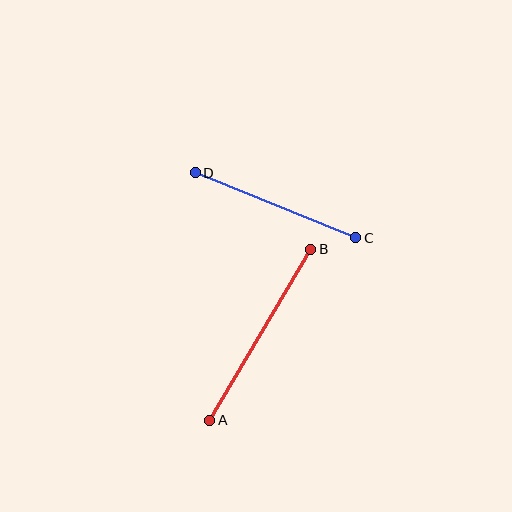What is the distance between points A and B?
The distance is approximately 198 pixels.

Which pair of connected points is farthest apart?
Points A and B are farthest apart.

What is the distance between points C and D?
The distance is approximately 174 pixels.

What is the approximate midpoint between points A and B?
The midpoint is at approximately (260, 335) pixels.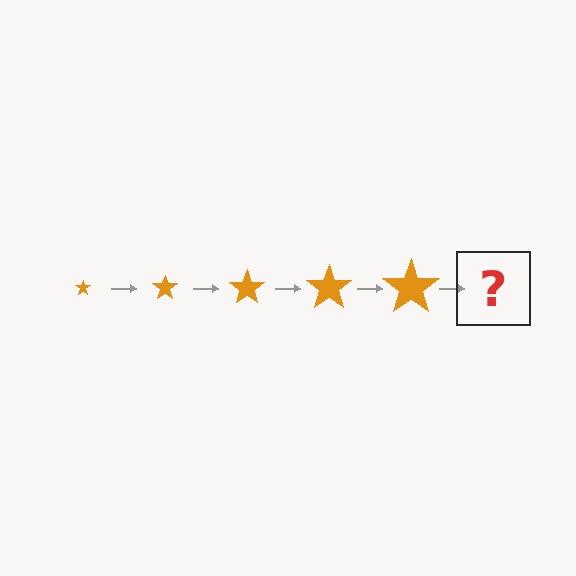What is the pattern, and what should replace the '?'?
The pattern is that the star gets progressively larger each step. The '?' should be an orange star, larger than the previous one.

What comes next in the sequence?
The next element should be an orange star, larger than the previous one.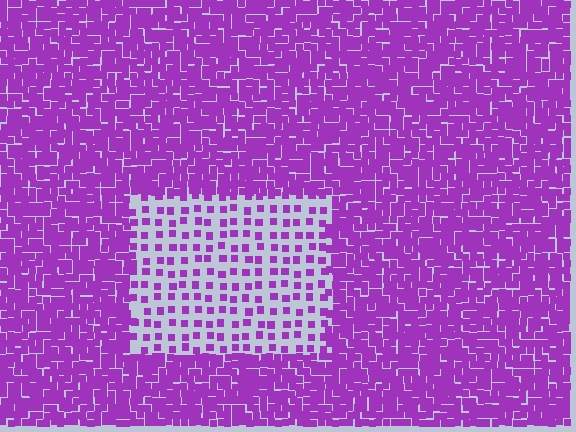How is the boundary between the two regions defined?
The boundary is defined by a change in element density (approximately 3.1x ratio). All elements are the same color, size, and shape.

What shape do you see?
I see a rectangle.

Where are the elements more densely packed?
The elements are more densely packed outside the rectangle boundary.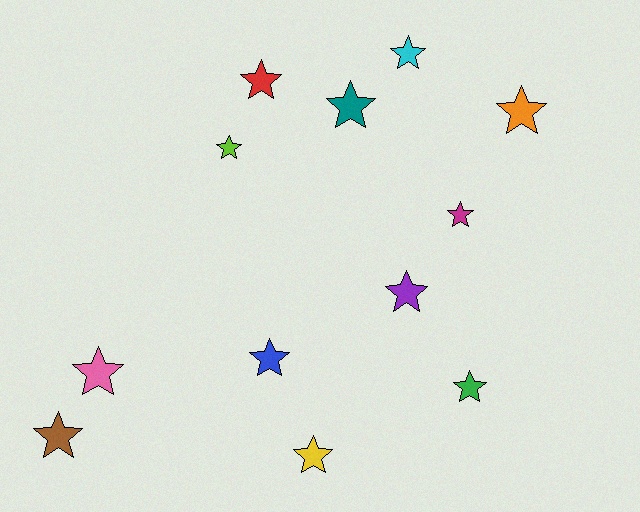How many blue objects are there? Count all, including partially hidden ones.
There is 1 blue object.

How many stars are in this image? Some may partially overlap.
There are 12 stars.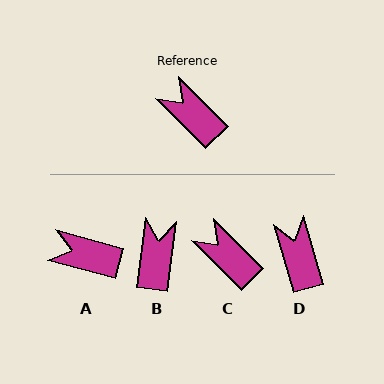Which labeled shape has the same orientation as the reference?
C.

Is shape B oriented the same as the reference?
No, it is off by about 52 degrees.